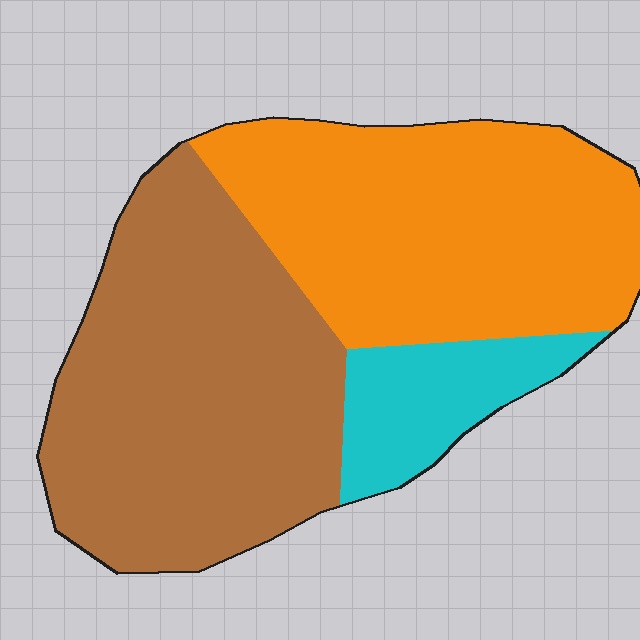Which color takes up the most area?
Brown, at roughly 45%.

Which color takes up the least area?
Cyan, at roughly 10%.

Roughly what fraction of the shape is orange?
Orange takes up about two fifths (2/5) of the shape.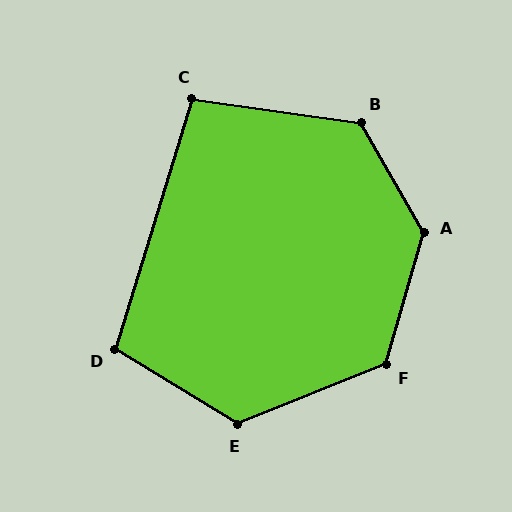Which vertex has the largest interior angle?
A, at approximately 134 degrees.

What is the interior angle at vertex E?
Approximately 127 degrees (obtuse).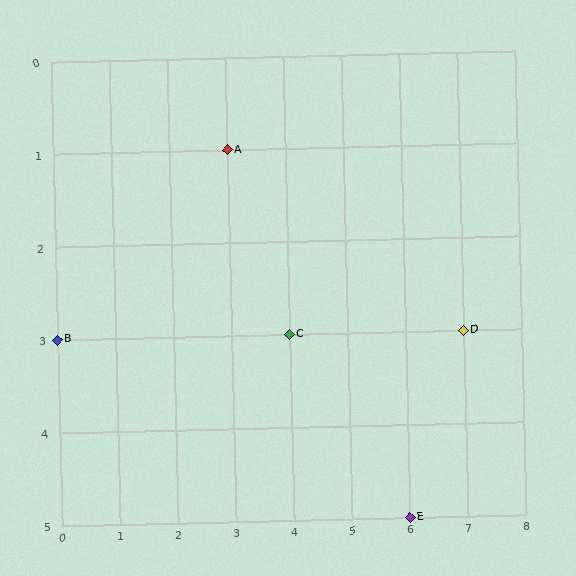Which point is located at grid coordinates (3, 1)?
Point A is at (3, 1).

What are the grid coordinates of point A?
Point A is at grid coordinates (3, 1).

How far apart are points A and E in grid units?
Points A and E are 3 columns and 4 rows apart (about 5.0 grid units diagonally).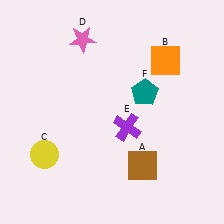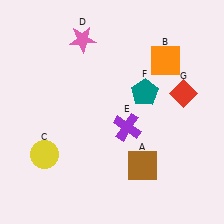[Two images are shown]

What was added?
A red diamond (G) was added in Image 2.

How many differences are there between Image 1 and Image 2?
There is 1 difference between the two images.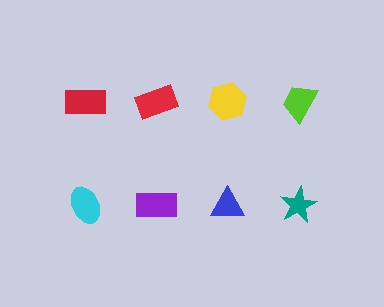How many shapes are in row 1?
4 shapes.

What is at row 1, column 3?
A yellow hexagon.